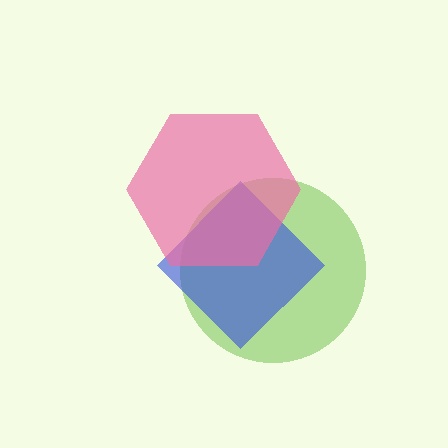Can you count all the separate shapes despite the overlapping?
Yes, there are 3 separate shapes.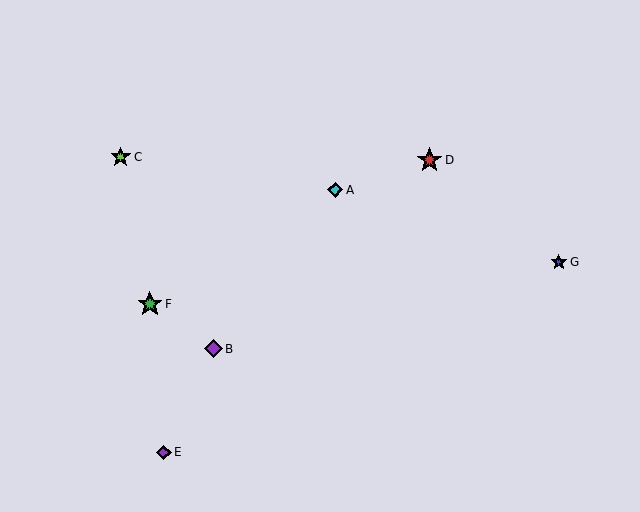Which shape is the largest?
The red star (labeled D) is the largest.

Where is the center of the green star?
The center of the green star is at (150, 304).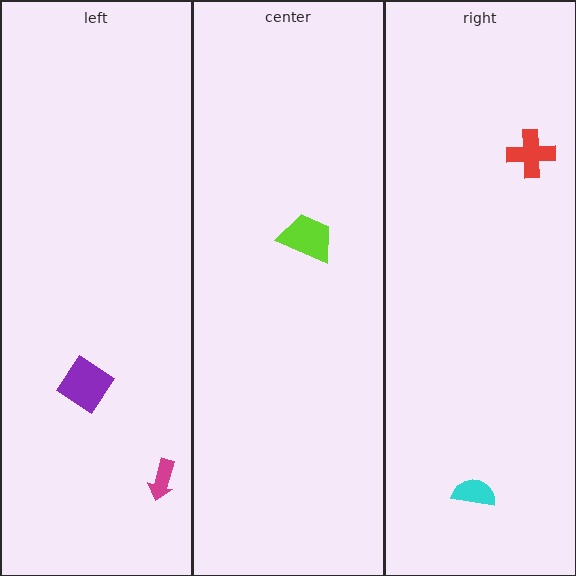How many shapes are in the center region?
1.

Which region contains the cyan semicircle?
The right region.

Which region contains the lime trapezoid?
The center region.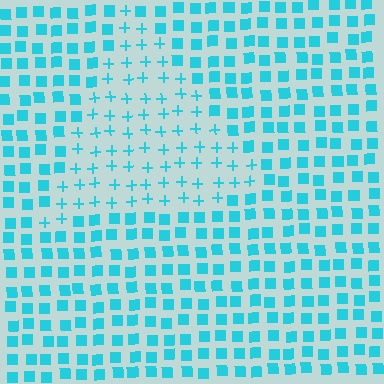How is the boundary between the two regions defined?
The boundary is defined by a change in element shape: plus signs inside vs. squares outside. All elements share the same color and spacing.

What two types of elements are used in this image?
The image uses plus signs inside the triangle region and squares outside it.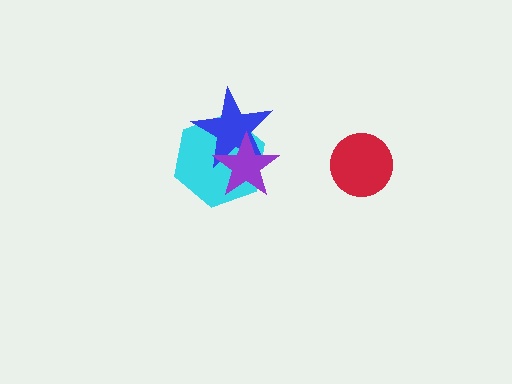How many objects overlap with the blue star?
2 objects overlap with the blue star.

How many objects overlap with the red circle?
0 objects overlap with the red circle.